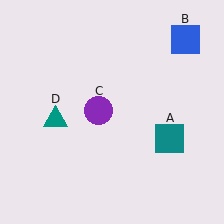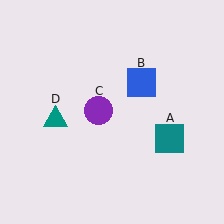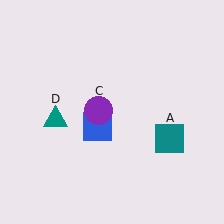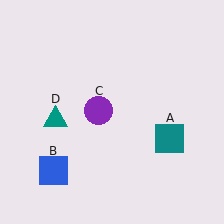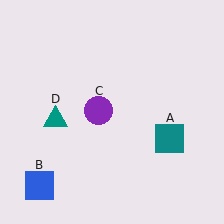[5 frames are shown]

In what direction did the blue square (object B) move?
The blue square (object B) moved down and to the left.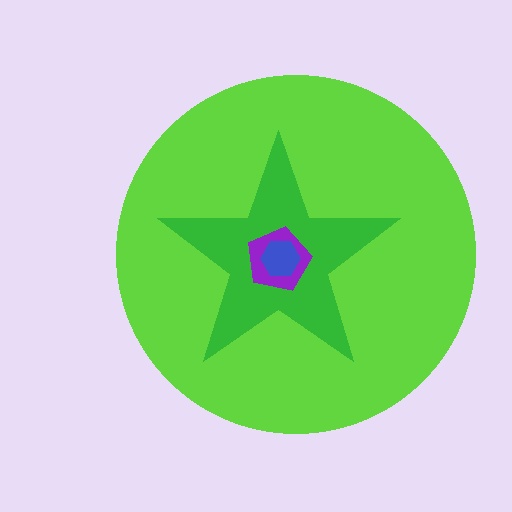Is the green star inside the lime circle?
Yes.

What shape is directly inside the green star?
The purple pentagon.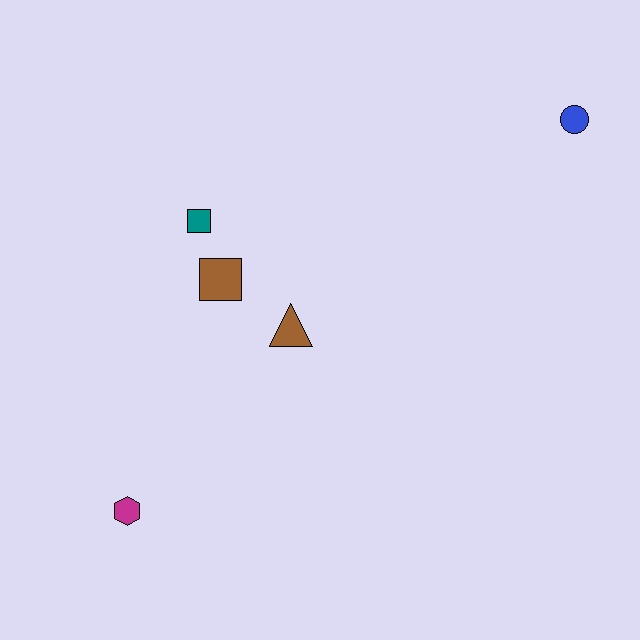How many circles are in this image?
There is 1 circle.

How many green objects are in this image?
There are no green objects.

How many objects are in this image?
There are 5 objects.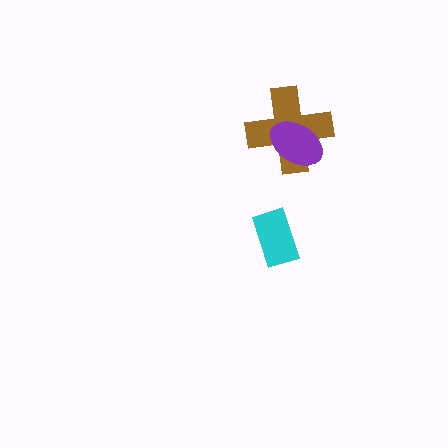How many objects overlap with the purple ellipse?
1 object overlaps with the purple ellipse.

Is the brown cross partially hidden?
Yes, it is partially covered by another shape.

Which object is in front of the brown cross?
The purple ellipse is in front of the brown cross.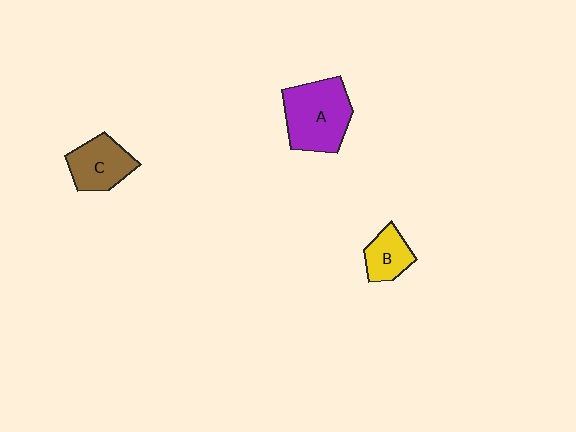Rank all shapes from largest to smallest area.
From largest to smallest: A (purple), C (brown), B (yellow).